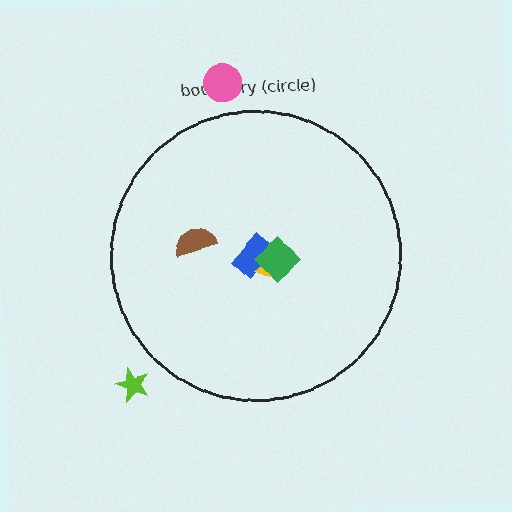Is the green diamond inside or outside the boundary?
Inside.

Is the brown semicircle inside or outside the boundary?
Inside.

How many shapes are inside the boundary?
4 inside, 2 outside.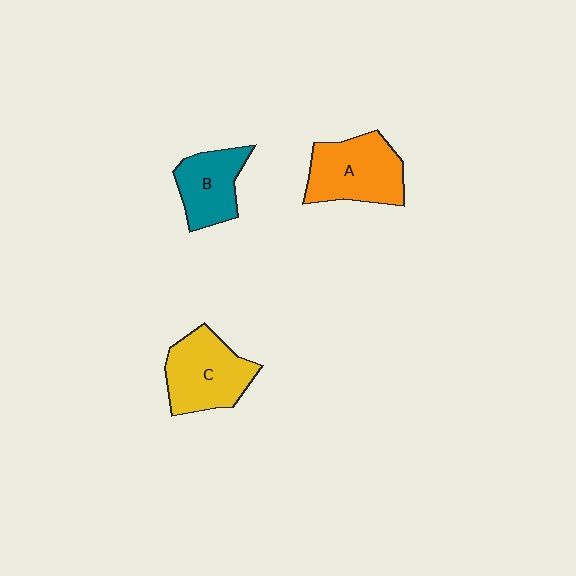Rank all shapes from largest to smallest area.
From largest to smallest: A (orange), C (yellow), B (teal).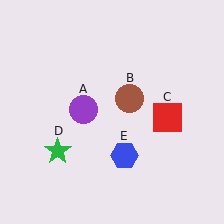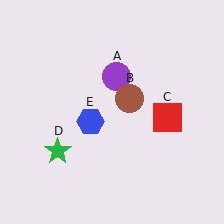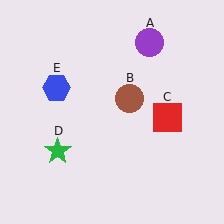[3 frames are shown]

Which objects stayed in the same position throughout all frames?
Brown circle (object B) and red square (object C) and green star (object D) remained stationary.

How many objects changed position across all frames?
2 objects changed position: purple circle (object A), blue hexagon (object E).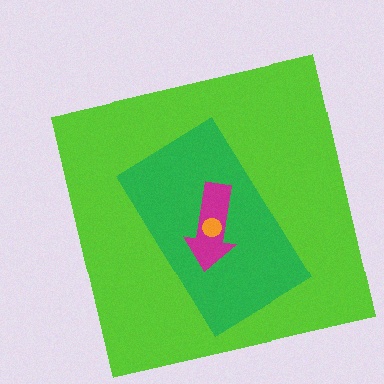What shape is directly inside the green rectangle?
The magenta arrow.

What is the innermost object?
The orange circle.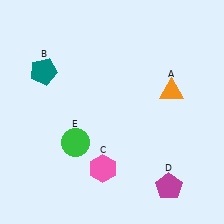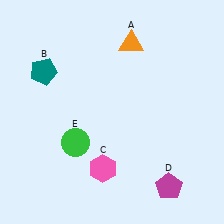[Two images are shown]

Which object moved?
The orange triangle (A) moved up.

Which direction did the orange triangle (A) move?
The orange triangle (A) moved up.